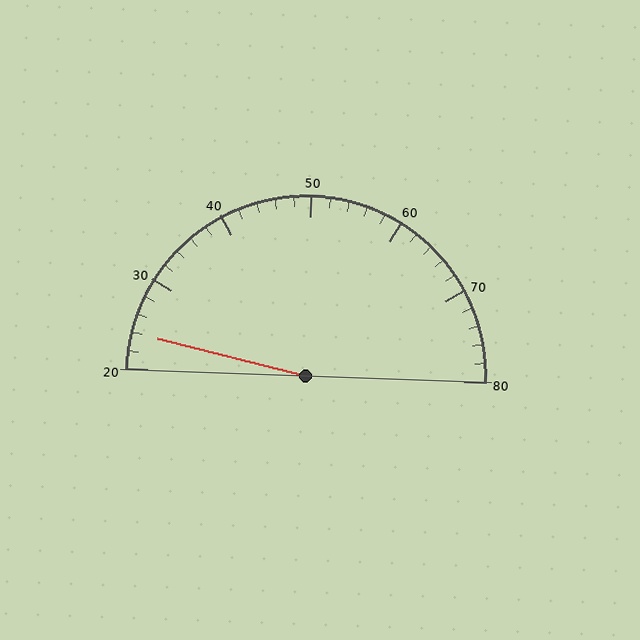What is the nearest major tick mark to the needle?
The nearest major tick mark is 20.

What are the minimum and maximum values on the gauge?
The gauge ranges from 20 to 80.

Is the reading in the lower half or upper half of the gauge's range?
The reading is in the lower half of the range (20 to 80).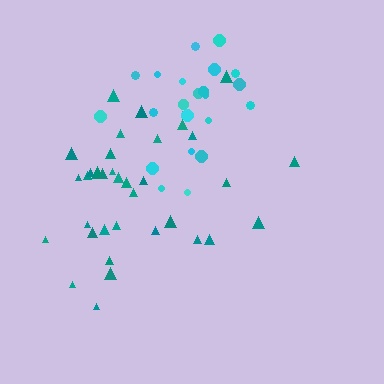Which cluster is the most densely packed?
Cyan.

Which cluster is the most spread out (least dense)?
Teal.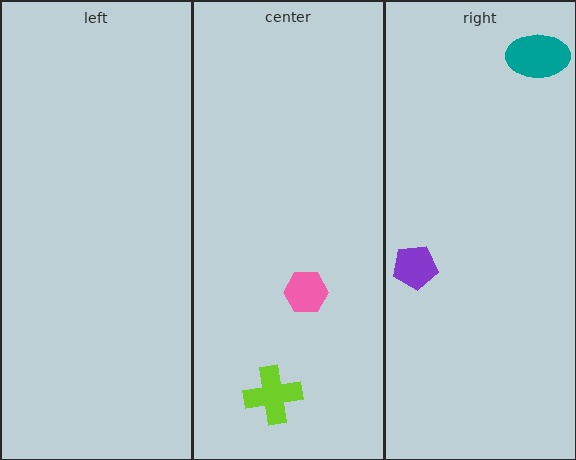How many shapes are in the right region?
2.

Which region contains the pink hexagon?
The center region.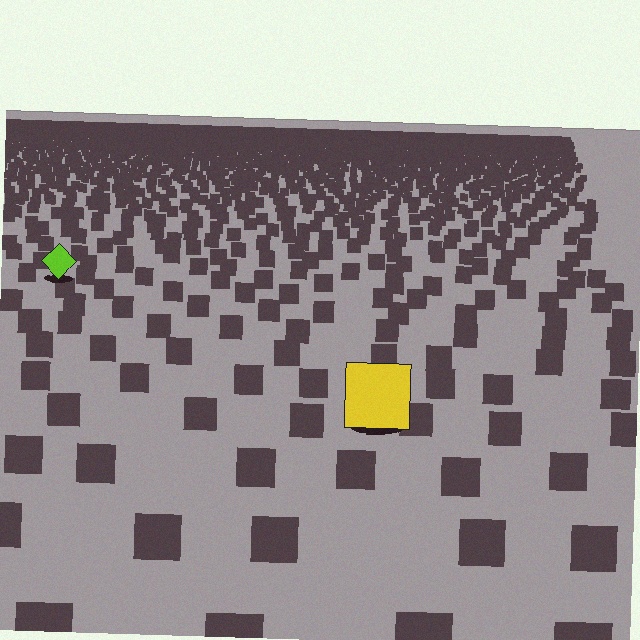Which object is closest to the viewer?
The yellow square is closest. The texture marks near it are larger and more spread out.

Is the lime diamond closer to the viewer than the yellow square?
No. The yellow square is closer — you can tell from the texture gradient: the ground texture is coarser near it.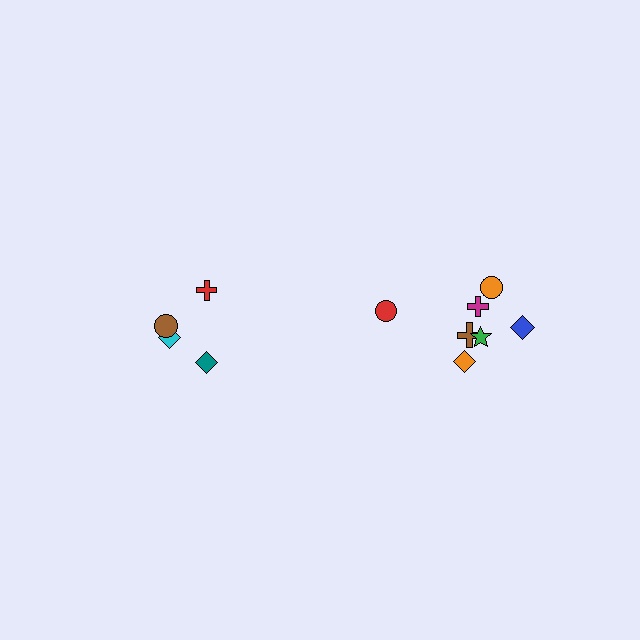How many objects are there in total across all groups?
There are 11 objects.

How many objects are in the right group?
There are 7 objects.